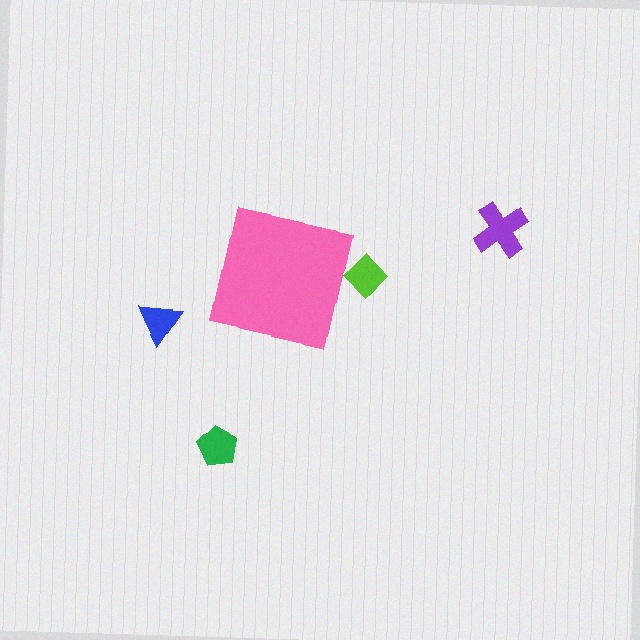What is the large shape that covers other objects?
A pink square.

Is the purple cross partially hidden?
No, the purple cross is fully visible.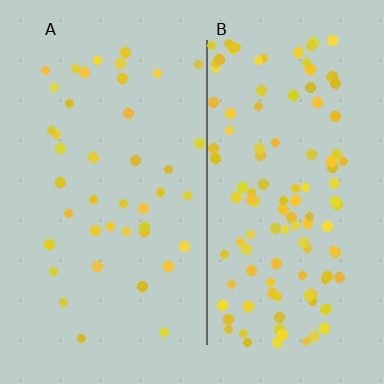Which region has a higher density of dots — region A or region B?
B (the right).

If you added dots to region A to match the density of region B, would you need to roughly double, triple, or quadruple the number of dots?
Approximately triple.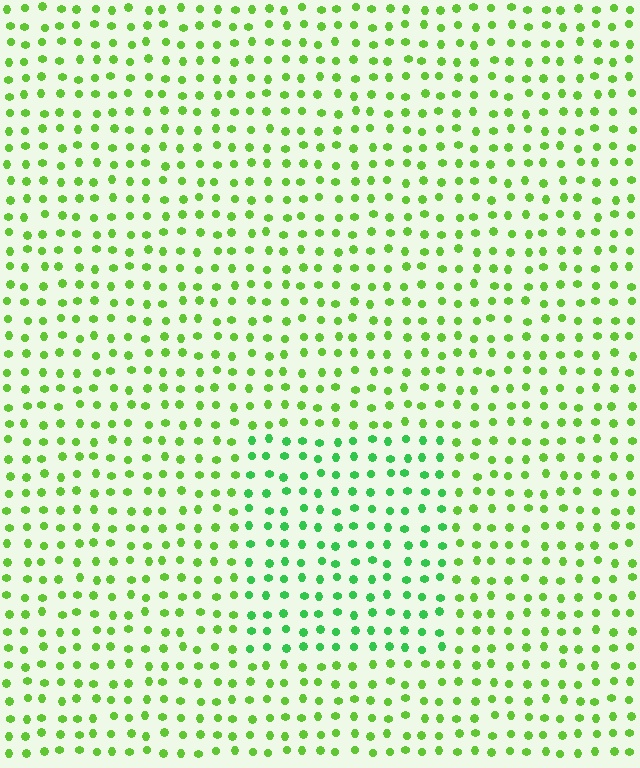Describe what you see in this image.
The image is filled with small lime elements in a uniform arrangement. A rectangle-shaped region is visible where the elements are tinted to a slightly different hue, forming a subtle color boundary.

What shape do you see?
I see a rectangle.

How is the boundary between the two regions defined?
The boundary is defined purely by a slight shift in hue (about 29 degrees). Spacing, size, and orientation are identical on both sides.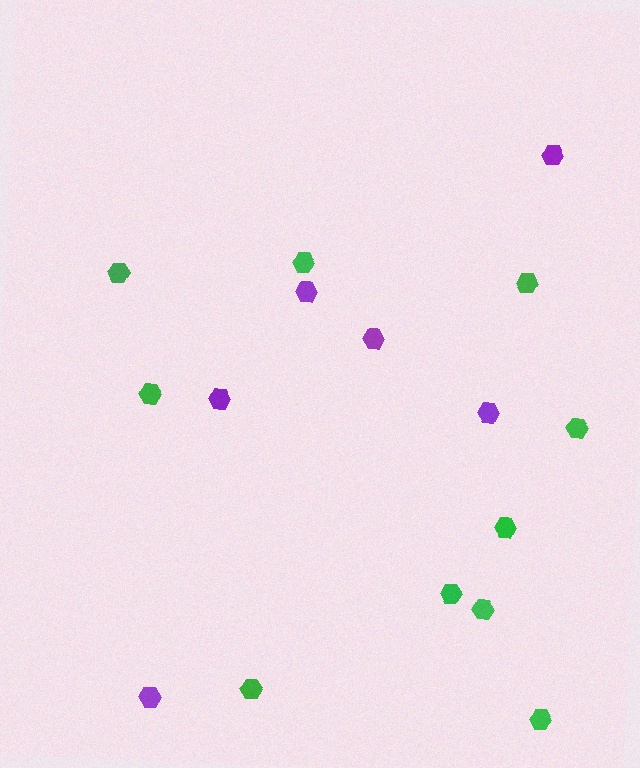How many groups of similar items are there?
There are 2 groups: one group of green hexagons (10) and one group of purple hexagons (6).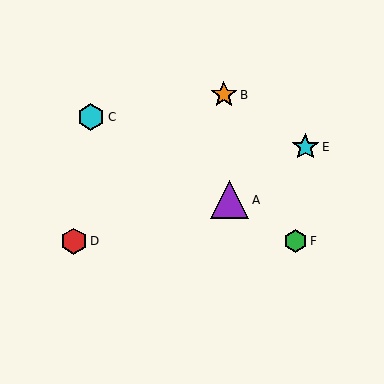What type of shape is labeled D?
Shape D is a red hexagon.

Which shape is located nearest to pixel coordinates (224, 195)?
The purple triangle (labeled A) at (230, 200) is nearest to that location.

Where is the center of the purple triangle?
The center of the purple triangle is at (230, 200).